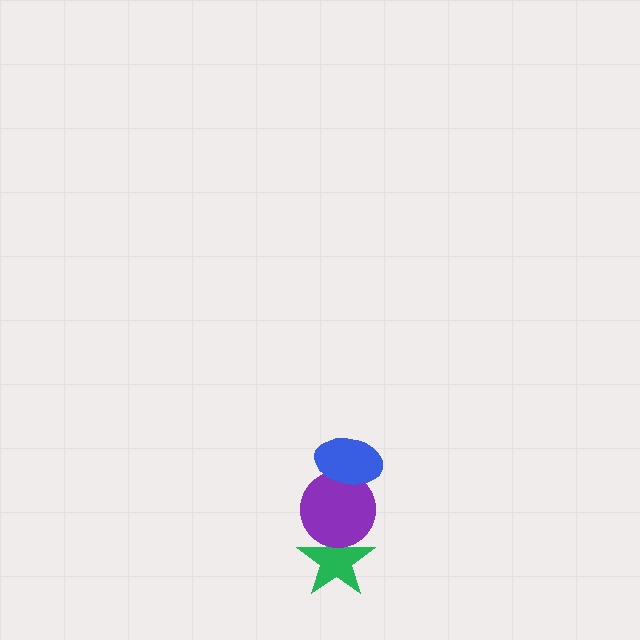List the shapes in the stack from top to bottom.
From top to bottom: the blue ellipse, the purple circle, the green star.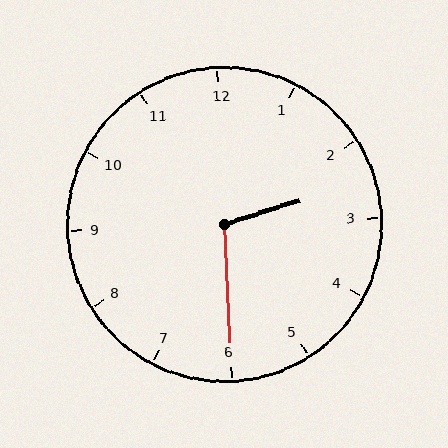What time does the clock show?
2:30.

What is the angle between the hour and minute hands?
Approximately 105 degrees.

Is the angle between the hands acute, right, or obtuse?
It is obtuse.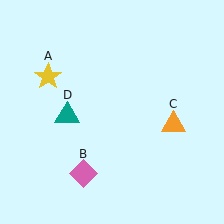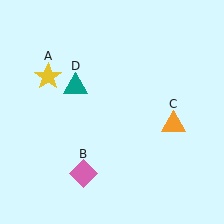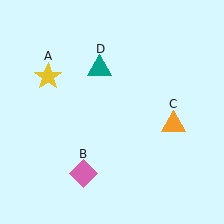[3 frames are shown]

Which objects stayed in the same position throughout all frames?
Yellow star (object A) and pink diamond (object B) and orange triangle (object C) remained stationary.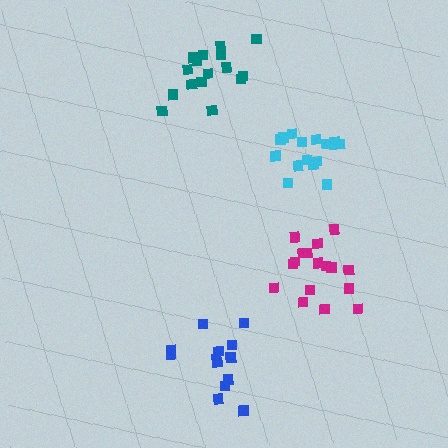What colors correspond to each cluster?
The clusters are colored: magenta, teal, cyan, blue.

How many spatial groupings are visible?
There are 4 spatial groupings.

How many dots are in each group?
Group 1: 17 dots, Group 2: 16 dots, Group 3: 17 dots, Group 4: 13 dots (63 total).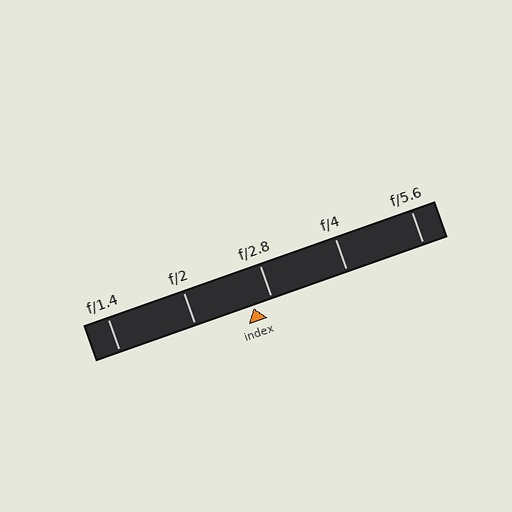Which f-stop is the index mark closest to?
The index mark is closest to f/2.8.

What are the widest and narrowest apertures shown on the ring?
The widest aperture shown is f/1.4 and the narrowest is f/5.6.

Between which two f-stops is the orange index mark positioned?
The index mark is between f/2 and f/2.8.